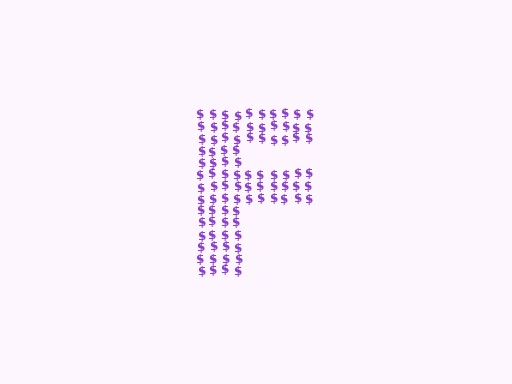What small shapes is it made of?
It is made of small dollar signs.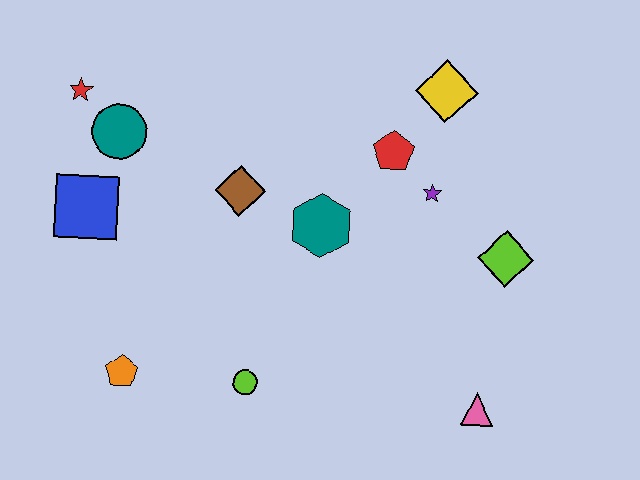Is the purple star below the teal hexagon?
No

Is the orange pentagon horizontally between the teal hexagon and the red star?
Yes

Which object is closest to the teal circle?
The red star is closest to the teal circle.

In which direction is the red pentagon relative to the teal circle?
The red pentagon is to the right of the teal circle.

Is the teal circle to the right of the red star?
Yes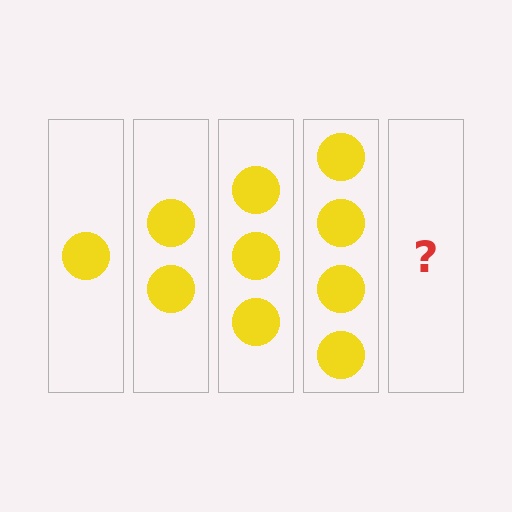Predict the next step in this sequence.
The next step is 5 circles.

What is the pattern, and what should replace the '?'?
The pattern is that each step adds one more circle. The '?' should be 5 circles.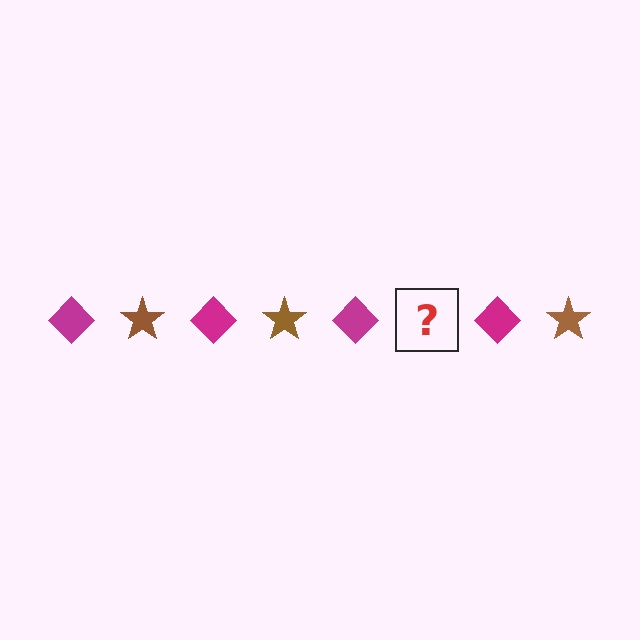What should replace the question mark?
The question mark should be replaced with a brown star.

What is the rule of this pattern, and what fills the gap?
The rule is that the pattern alternates between magenta diamond and brown star. The gap should be filled with a brown star.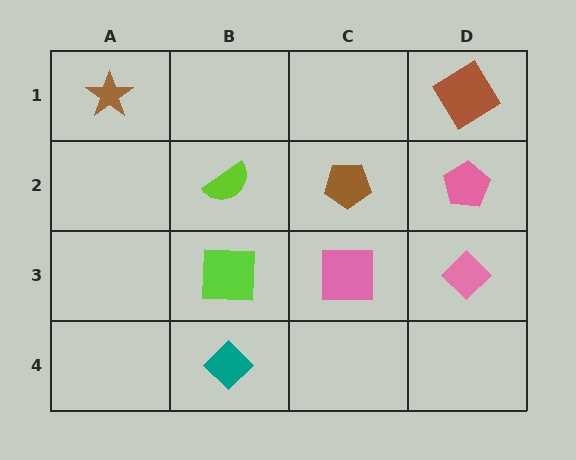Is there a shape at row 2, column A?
No, that cell is empty.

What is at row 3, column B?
A lime square.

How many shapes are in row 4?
1 shape.